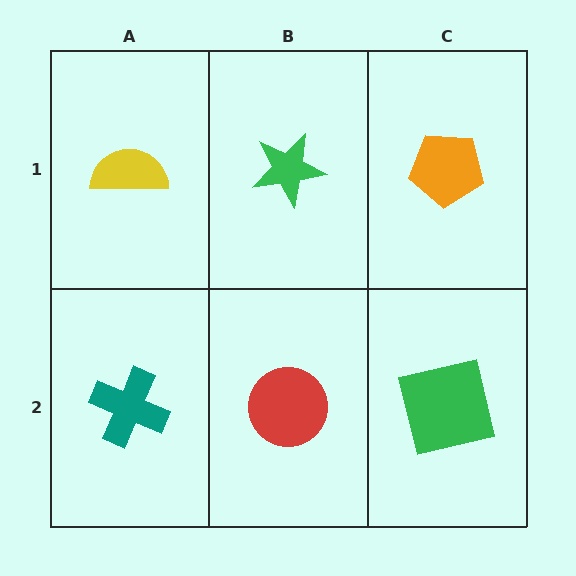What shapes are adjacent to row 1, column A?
A teal cross (row 2, column A), a green star (row 1, column B).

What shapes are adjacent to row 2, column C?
An orange pentagon (row 1, column C), a red circle (row 2, column B).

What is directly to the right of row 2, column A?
A red circle.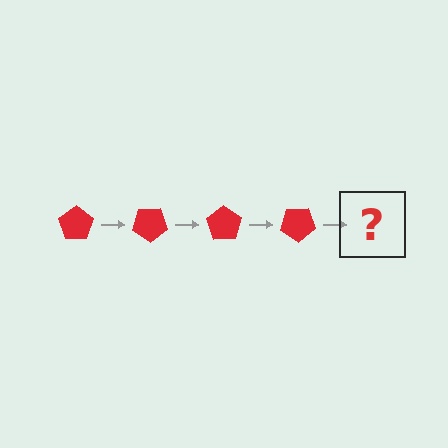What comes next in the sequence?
The next element should be a red pentagon rotated 140 degrees.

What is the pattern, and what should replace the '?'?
The pattern is that the pentagon rotates 35 degrees each step. The '?' should be a red pentagon rotated 140 degrees.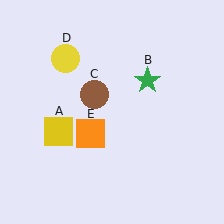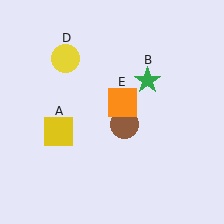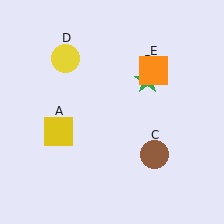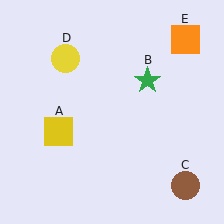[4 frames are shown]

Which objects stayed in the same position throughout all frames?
Yellow square (object A) and green star (object B) and yellow circle (object D) remained stationary.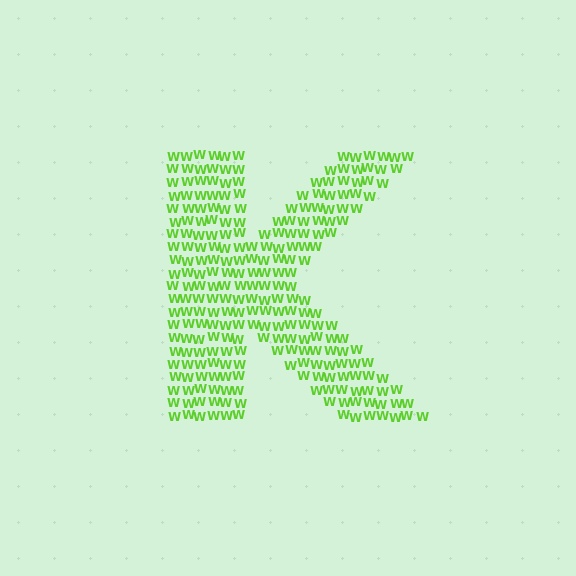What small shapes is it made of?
It is made of small letter W's.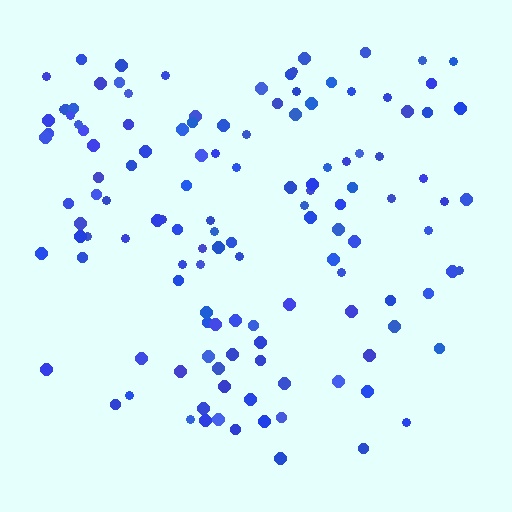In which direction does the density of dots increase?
From bottom to top, with the top side densest.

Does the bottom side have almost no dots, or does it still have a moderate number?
Still a moderate number, just noticeably fewer than the top.